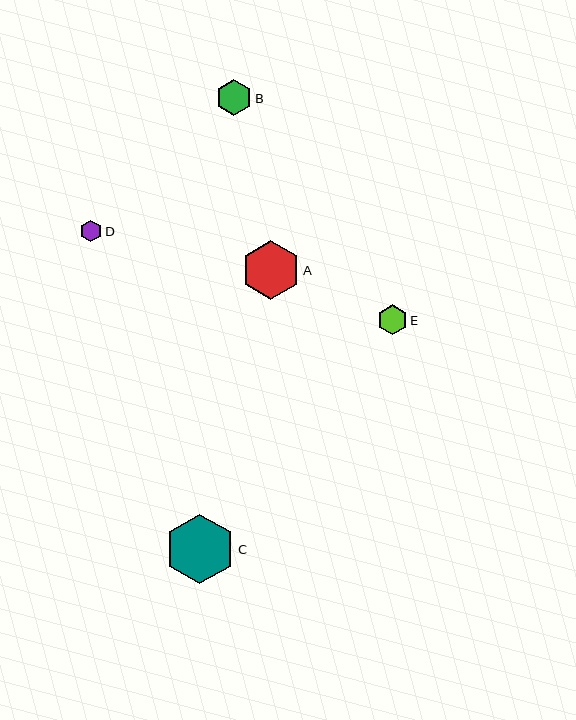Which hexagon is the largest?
Hexagon C is the largest with a size of approximately 70 pixels.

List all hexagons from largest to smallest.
From largest to smallest: C, A, B, E, D.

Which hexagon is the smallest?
Hexagon D is the smallest with a size of approximately 21 pixels.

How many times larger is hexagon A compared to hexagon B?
Hexagon A is approximately 1.6 times the size of hexagon B.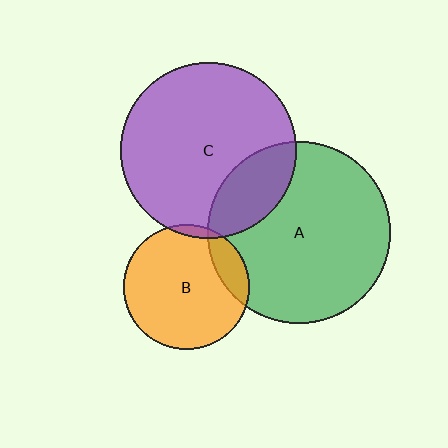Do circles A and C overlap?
Yes.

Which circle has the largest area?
Circle A (green).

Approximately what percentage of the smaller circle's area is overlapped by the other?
Approximately 20%.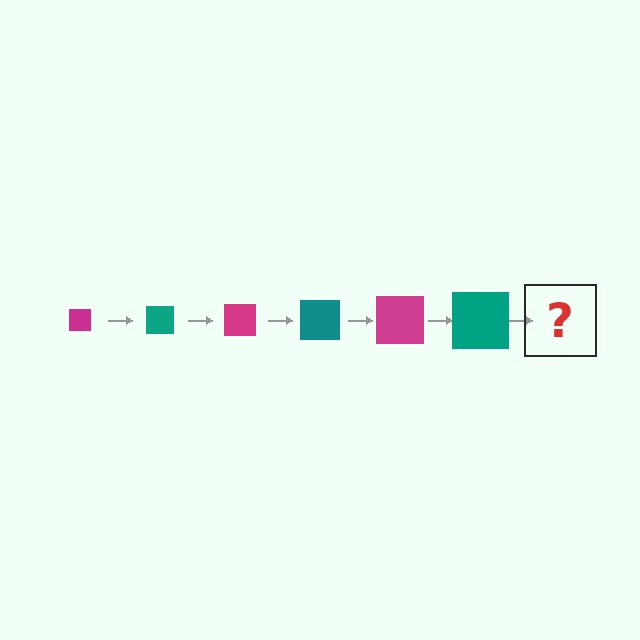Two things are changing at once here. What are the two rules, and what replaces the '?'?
The two rules are that the square grows larger each step and the color cycles through magenta and teal. The '?' should be a magenta square, larger than the previous one.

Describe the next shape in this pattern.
It should be a magenta square, larger than the previous one.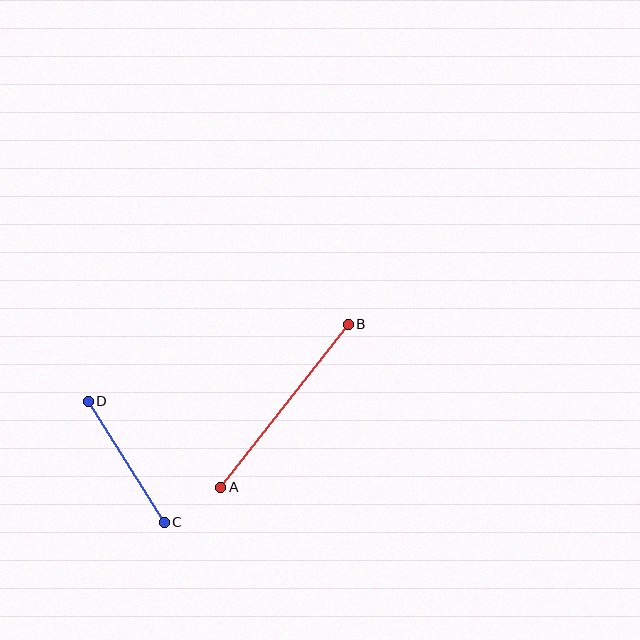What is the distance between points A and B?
The distance is approximately 207 pixels.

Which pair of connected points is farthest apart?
Points A and B are farthest apart.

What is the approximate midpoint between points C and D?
The midpoint is at approximately (126, 462) pixels.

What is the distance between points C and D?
The distance is approximately 143 pixels.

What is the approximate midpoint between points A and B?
The midpoint is at approximately (285, 406) pixels.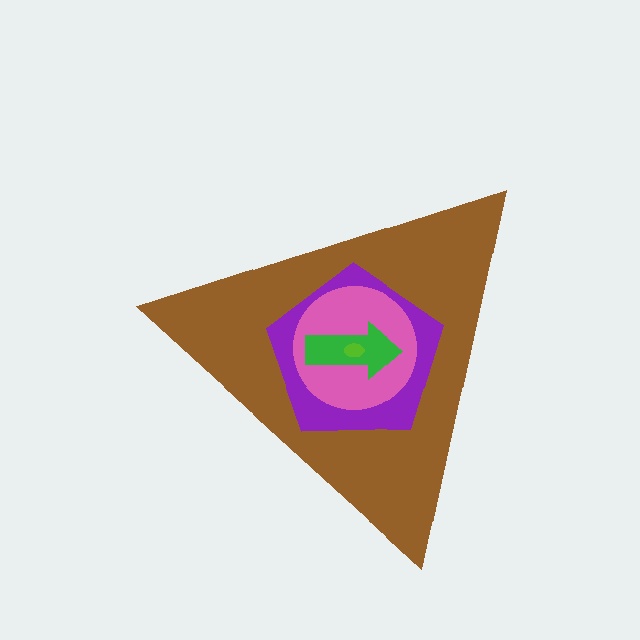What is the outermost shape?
The brown triangle.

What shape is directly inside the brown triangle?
The purple pentagon.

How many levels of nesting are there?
5.